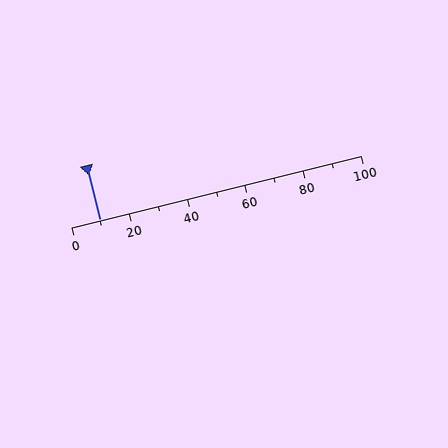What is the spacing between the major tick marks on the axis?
The major ticks are spaced 20 apart.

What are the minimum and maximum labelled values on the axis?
The axis runs from 0 to 100.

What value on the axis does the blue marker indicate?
The marker indicates approximately 10.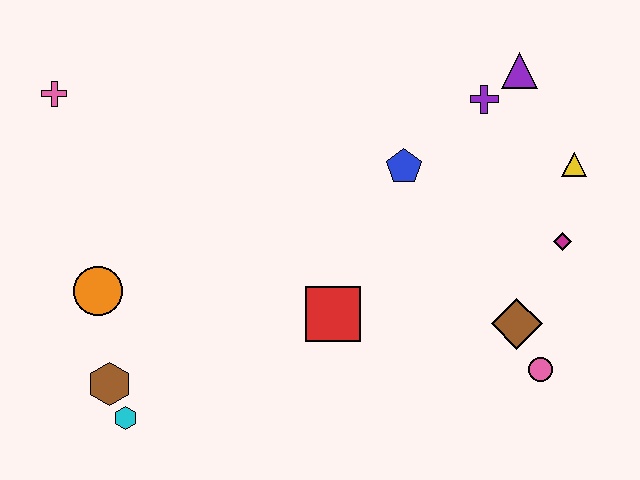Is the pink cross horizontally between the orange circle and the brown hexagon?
No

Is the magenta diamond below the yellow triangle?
Yes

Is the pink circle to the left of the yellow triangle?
Yes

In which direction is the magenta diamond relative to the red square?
The magenta diamond is to the right of the red square.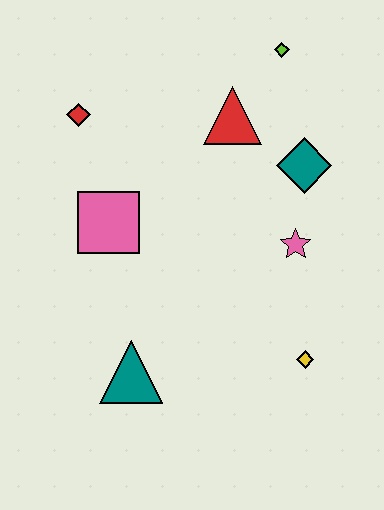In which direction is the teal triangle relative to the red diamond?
The teal triangle is below the red diamond.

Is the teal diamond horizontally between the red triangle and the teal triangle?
No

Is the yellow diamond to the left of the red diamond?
No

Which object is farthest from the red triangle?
The teal triangle is farthest from the red triangle.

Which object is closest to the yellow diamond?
The pink star is closest to the yellow diamond.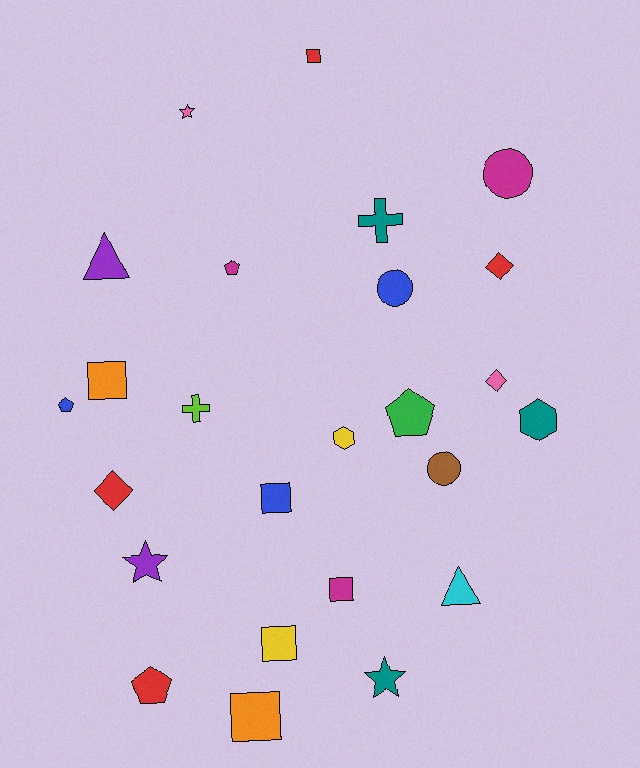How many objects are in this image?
There are 25 objects.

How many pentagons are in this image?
There are 4 pentagons.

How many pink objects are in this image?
There are 2 pink objects.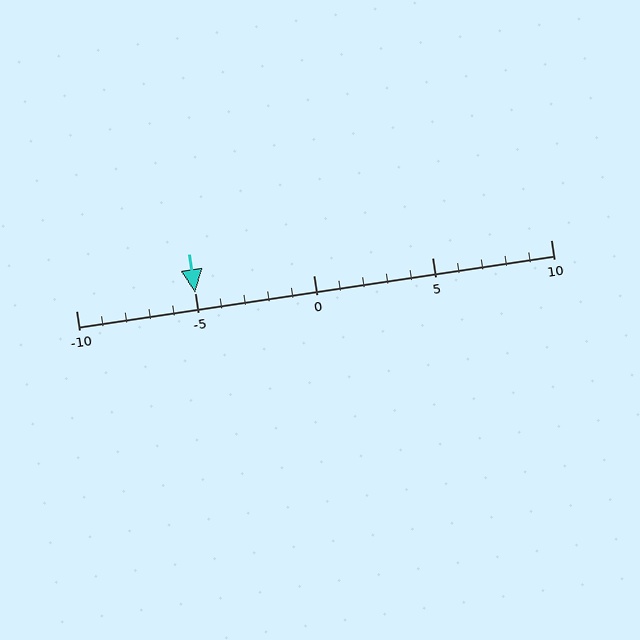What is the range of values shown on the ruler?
The ruler shows values from -10 to 10.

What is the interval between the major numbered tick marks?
The major tick marks are spaced 5 units apart.